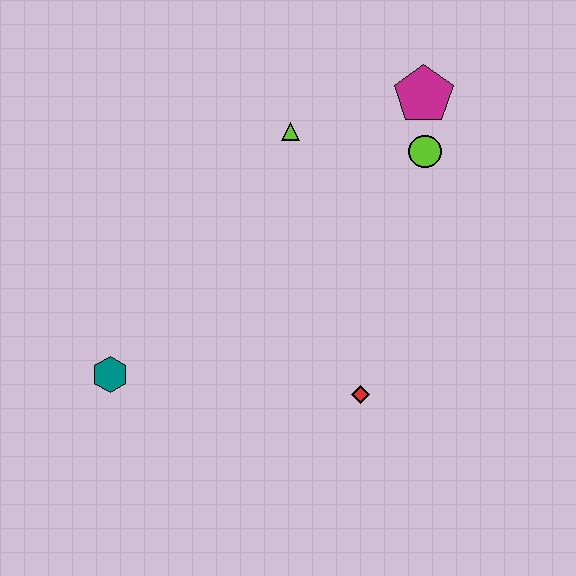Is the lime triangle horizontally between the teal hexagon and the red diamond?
Yes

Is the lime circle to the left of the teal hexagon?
No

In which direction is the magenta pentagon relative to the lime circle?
The magenta pentagon is above the lime circle.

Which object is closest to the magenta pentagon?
The lime circle is closest to the magenta pentagon.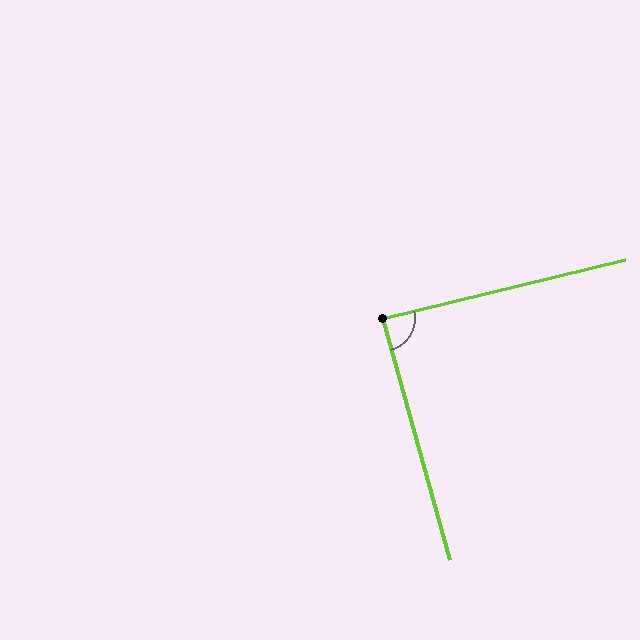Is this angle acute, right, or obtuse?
It is approximately a right angle.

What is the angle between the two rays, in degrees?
Approximately 88 degrees.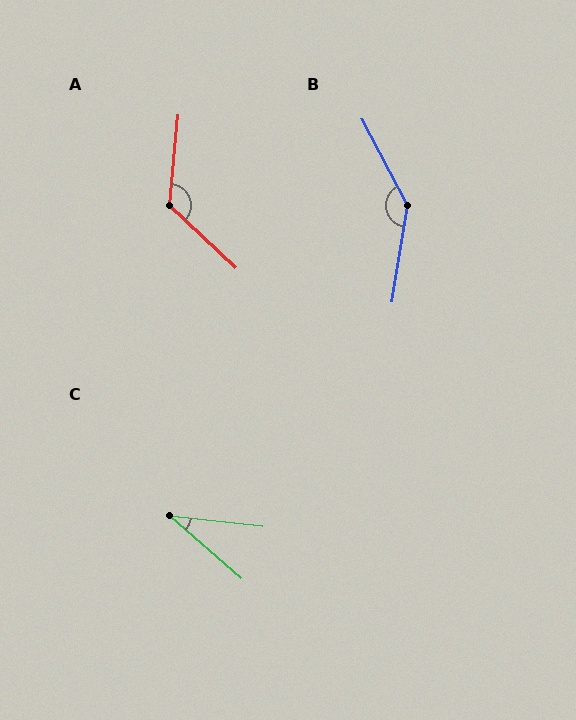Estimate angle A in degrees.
Approximately 128 degrees.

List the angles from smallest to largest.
C (34°), A (128°), B (143°).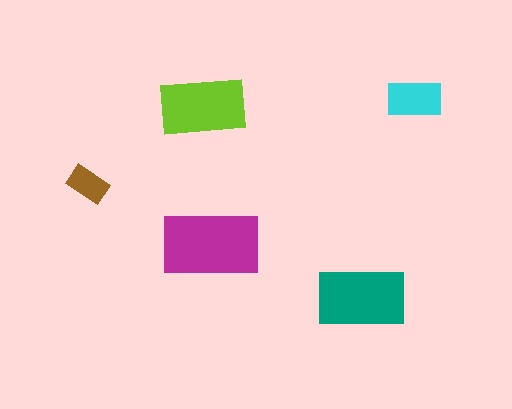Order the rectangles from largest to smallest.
the magenta one, the teal one, the lime one, the cyan one, the brown one.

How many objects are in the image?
There are 5 objects in the image.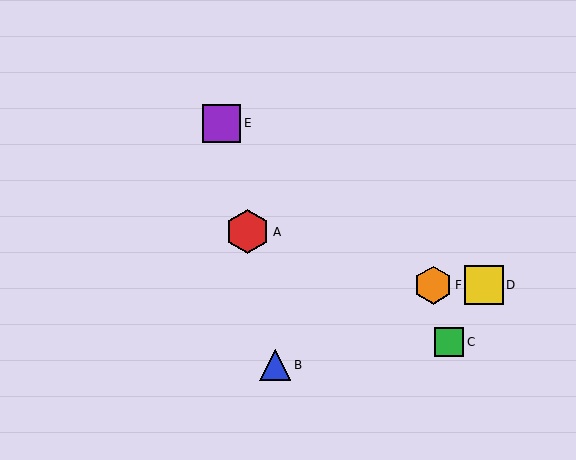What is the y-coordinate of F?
Object F is at y≈285.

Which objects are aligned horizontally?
Objects D, F are aligned horizontally.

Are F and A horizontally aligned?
No, F is at y≈285 and A is at y≈232.